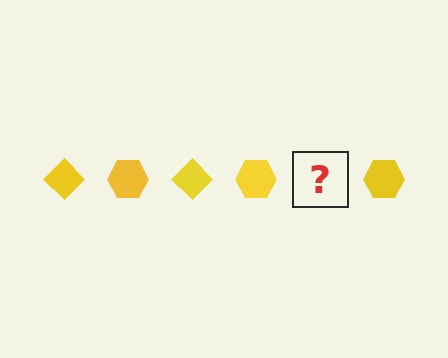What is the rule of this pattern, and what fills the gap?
The rule is that the pattern cycles through diamond, hexagon shapes in yellow. The gap should be filled with a yellow diamond.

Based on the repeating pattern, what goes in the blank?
The blank should be a yellow diamond.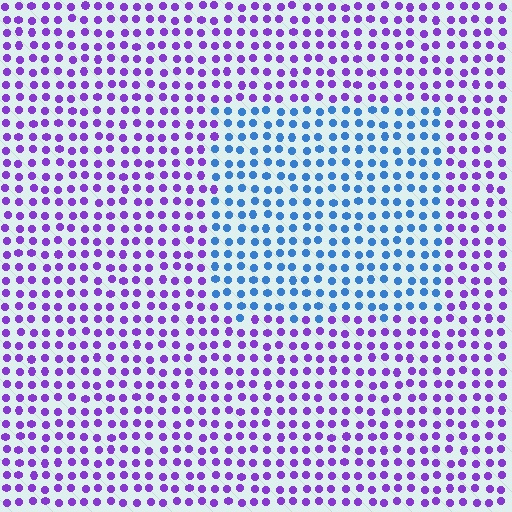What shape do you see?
I see a rectangle.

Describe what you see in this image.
The image is filled with small purple elements in a uniform arrangement. A rectangle-shaped region is visible where the elements are tinted to a slightly different hue, forming a subtle color boundary.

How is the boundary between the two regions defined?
The boundary is defined purely by a slight shift in hue (about 60 degrees). Spacing, size, and orientation are identical on both sides.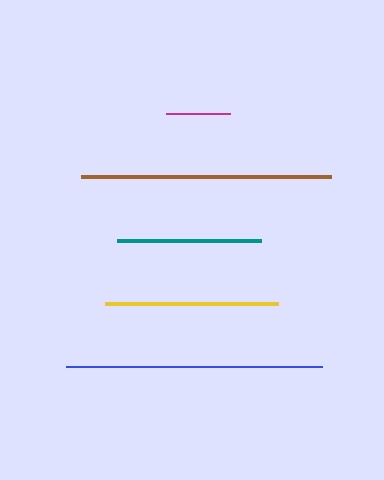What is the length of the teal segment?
The teal segment is approximately 144 pixels long.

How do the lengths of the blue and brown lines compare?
The blue and brown lines are approximately the same length.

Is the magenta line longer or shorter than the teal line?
The teal line is longer than the magenta line.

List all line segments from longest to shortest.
From longest to shortest: blue, brown, yellow, teal, magenta.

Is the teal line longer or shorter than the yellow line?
The yellow line is longer than the teal line.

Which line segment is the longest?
The blue line is the longest at approximately 256 pixels.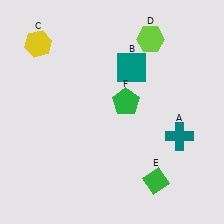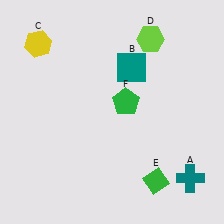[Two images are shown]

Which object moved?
The teal cross (A) moved down.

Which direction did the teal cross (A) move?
The teal cross (A) moved down.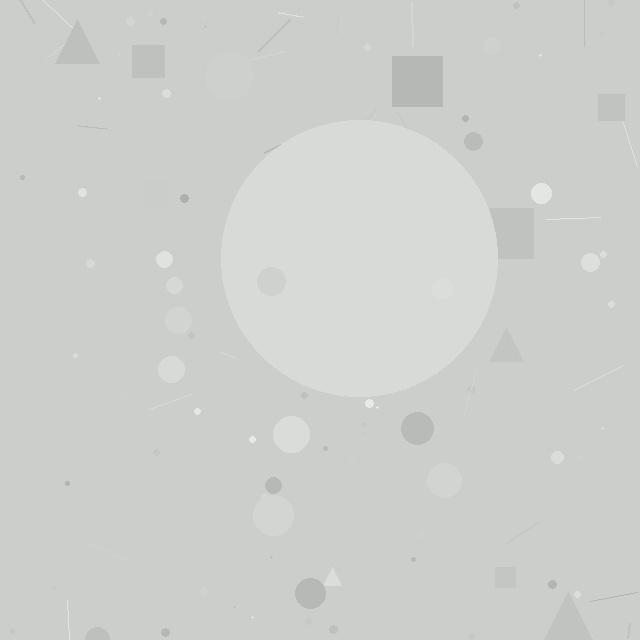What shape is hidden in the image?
A circle is hidden in the image.